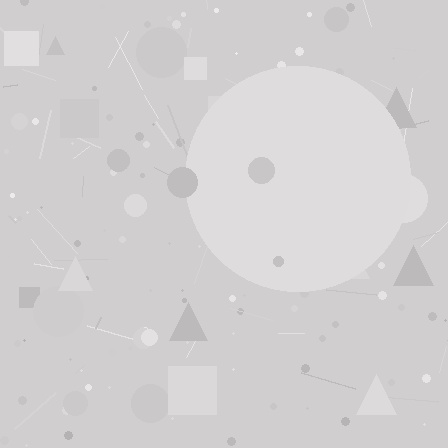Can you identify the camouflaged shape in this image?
The camouflaged shape is a circle.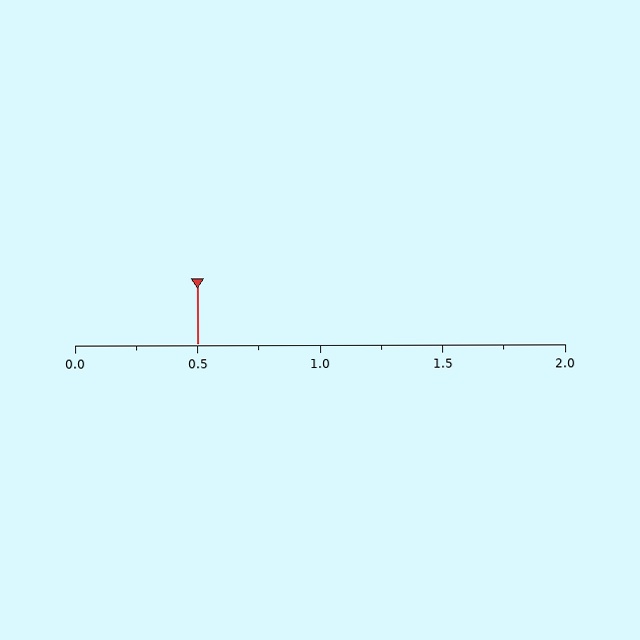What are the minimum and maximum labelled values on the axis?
The axis runs from 0.0 to 2.0.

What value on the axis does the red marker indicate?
The marker indicates approximately 0.5.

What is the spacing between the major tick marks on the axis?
The major ticks are spaced 0.5 apart.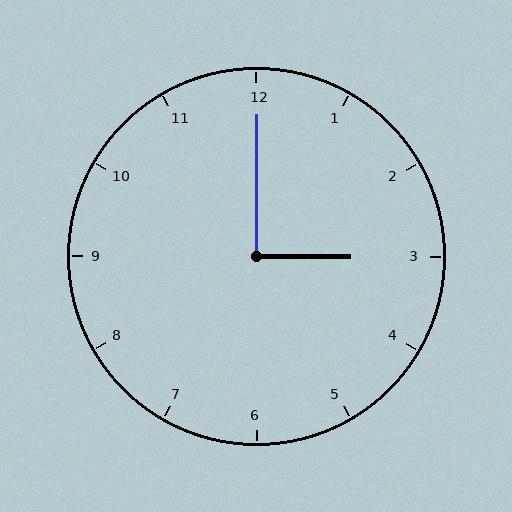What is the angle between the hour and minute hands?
Approximately 90 degrees.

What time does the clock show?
3:00.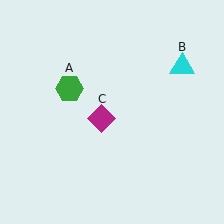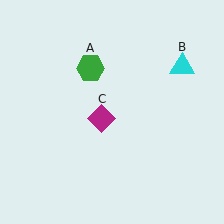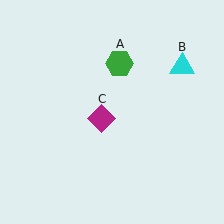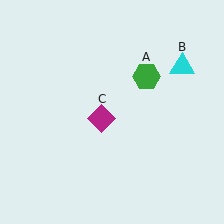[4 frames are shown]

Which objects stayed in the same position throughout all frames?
Cyan triangle (object B) and magenta diamond (object C) remained stationary.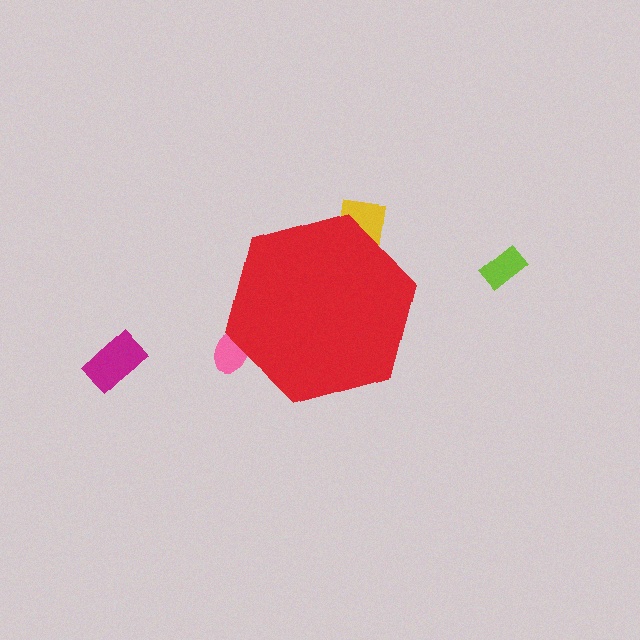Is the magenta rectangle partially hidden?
No, the magenta rectangle is fully visible.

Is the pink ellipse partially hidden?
Yes, the pink ellipse is partially hidden behind the red hexagon.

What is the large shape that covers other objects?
A red hexagon.